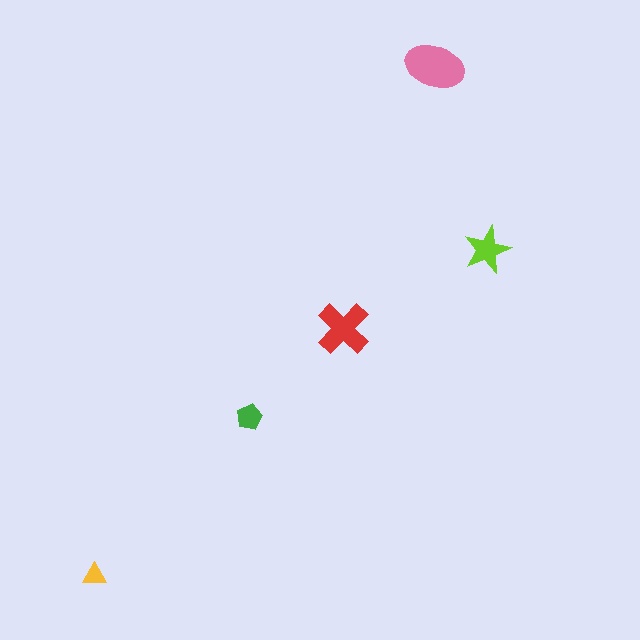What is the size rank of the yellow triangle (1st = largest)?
5th.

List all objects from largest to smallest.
The pink ellipse, the red cross, the lime star, the green pentagon, the yellow triangle.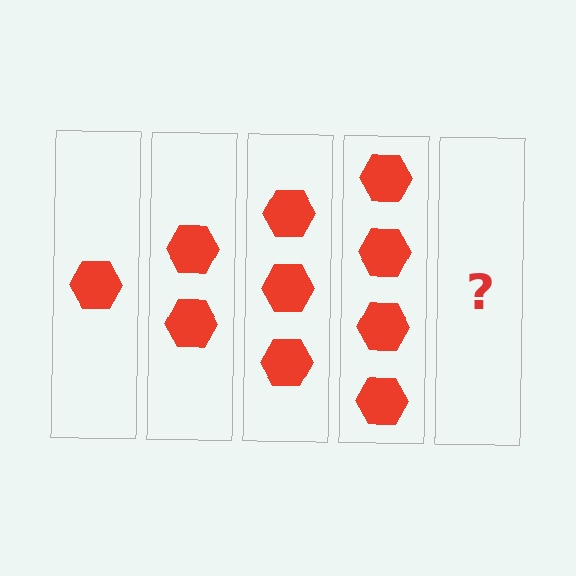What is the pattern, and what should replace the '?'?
The pattern is that each step adds one more hexagon. The '?' should be 5 hexagons.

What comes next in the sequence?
The next element should be 5 hexagons.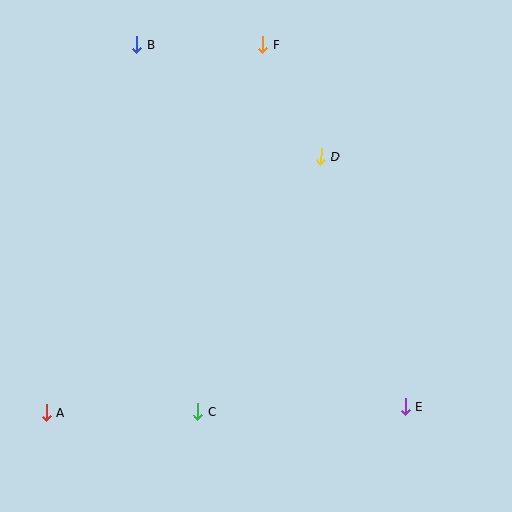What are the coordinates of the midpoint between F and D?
The midpoint between F and D is at (292, 100).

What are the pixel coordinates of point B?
Point B is at (137, 44).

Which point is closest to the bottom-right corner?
Point E is closest to the bottom-right corner.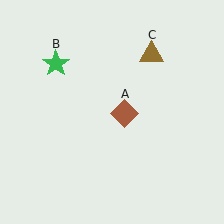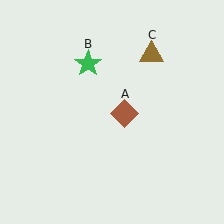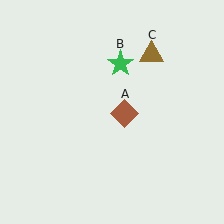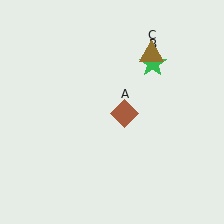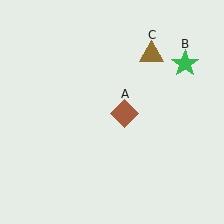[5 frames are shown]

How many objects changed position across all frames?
1 object changed position: green star (object B).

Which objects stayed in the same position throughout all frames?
Brown diamond (object A) and brown triangle (object C) remained stationary.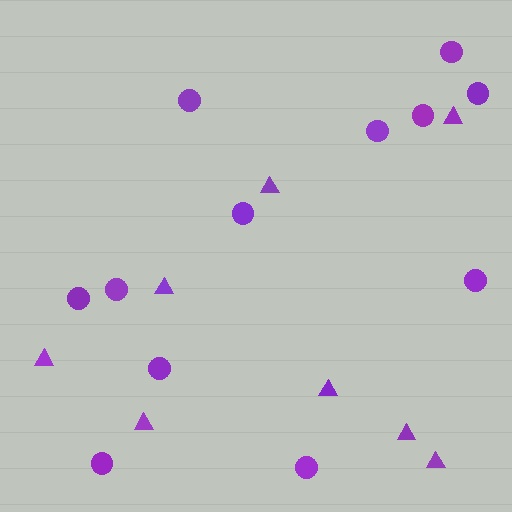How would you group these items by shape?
There are 2 groups: one group of triangles (8) and one group of circles (12).